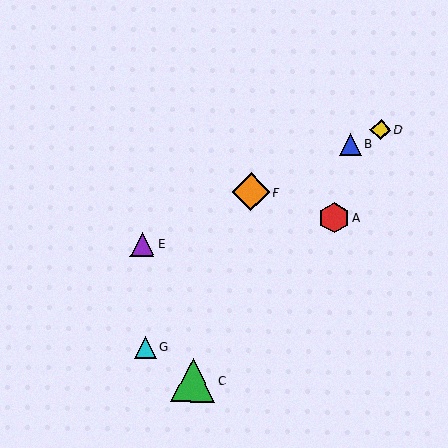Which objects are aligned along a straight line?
Objects B, D, E, F are aligned along a straight line.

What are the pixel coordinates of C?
Object C is at (193, 380).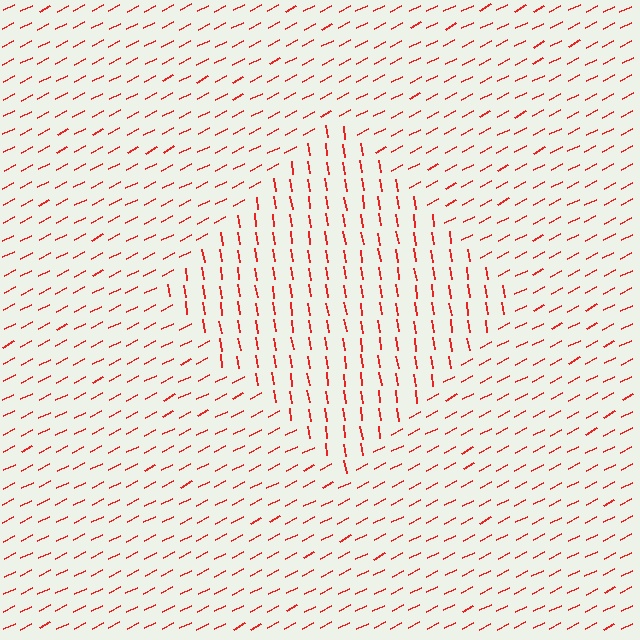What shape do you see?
I see a diamond.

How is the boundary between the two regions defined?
The boundary is defined purely by a change in line orientation (approximately 71 degrees difference). All lines are the same color and thickness.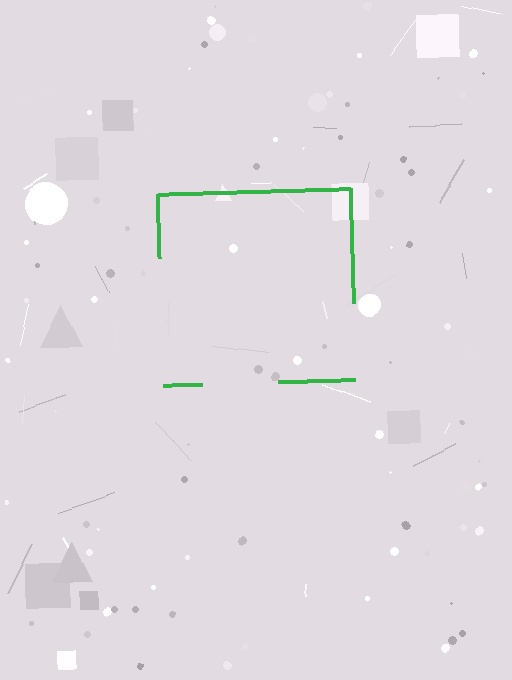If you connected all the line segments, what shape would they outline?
They would outline a square.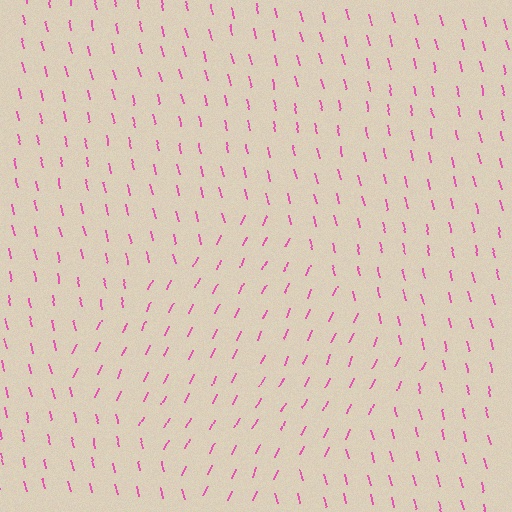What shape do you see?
I see a diamond.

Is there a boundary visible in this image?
Yes, there is a texture boundary formed by a change in line orientation.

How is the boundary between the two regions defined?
The boundary is defined purely by a change in line orientation (approximately 38 degrees difference). All lines are the same color and thickness.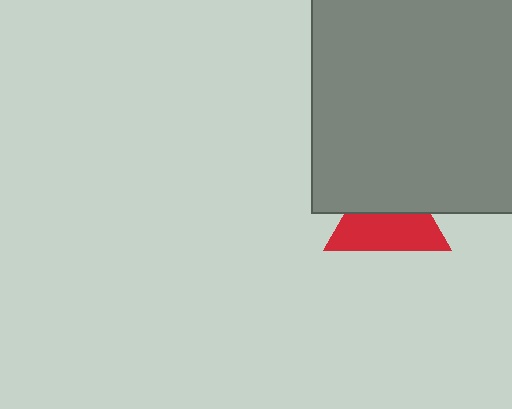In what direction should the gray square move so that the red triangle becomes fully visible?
The gray square should move up. That is the shortest direction to clear the overlap and leave the red triangle fully visible.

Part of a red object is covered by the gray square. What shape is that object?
It is a triangle.